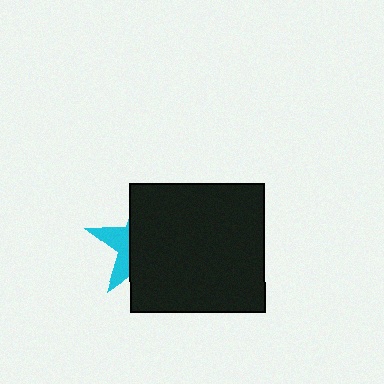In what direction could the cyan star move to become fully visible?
The cyan star could move left. That would shift it out from behind the black rectangle entirely.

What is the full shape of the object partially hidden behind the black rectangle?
The partially hidden object is a cyan star.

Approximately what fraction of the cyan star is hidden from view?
Roughly 70% of the cyan star is hidden behind the black rectangle.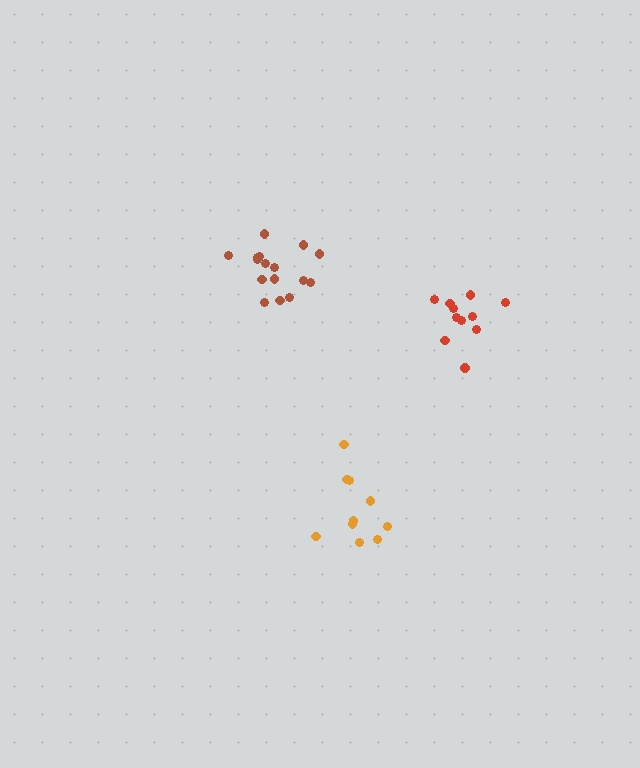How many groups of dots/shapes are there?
There are 3 groups.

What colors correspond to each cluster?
The clusters are colored: orange, brown, red.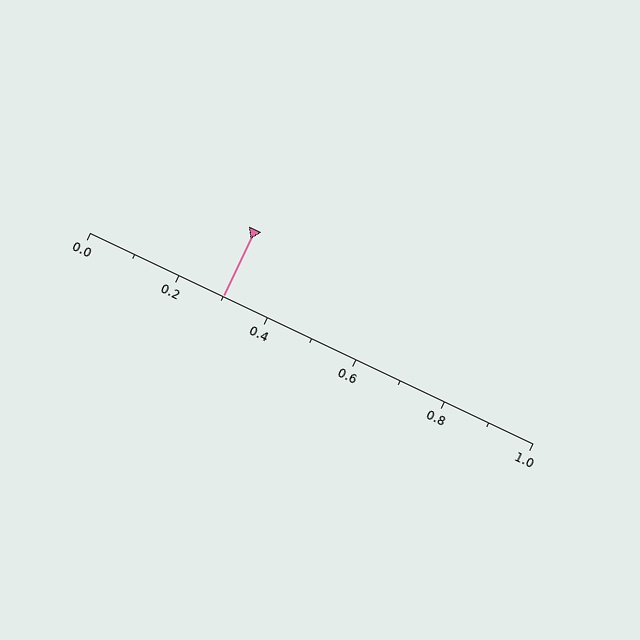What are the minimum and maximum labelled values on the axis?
The axis runs from 0.0 to 1.0.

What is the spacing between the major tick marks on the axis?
The major ticks are spaced 0.2 apart.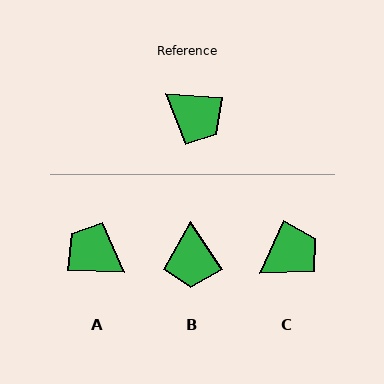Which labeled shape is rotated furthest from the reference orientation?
A, about 178 degrees away.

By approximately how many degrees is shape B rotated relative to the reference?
Approximately 52 degrees clockwise.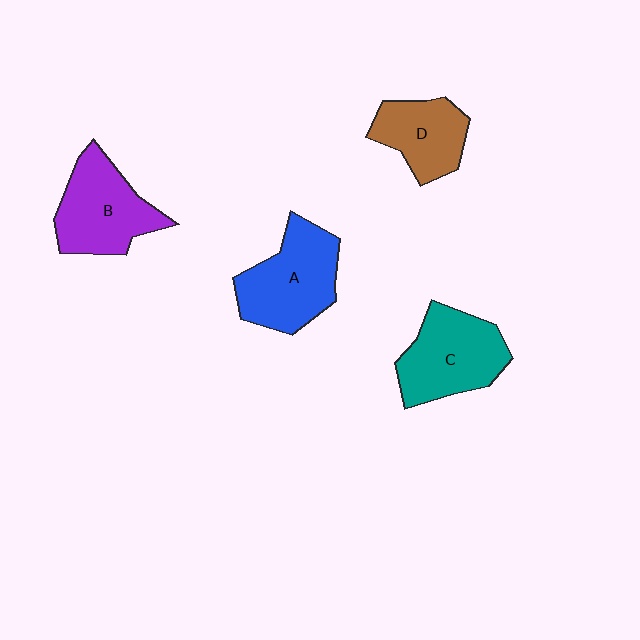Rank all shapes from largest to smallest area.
From largest to smallest: A (blue), C (teal), B (purple), D (brown).